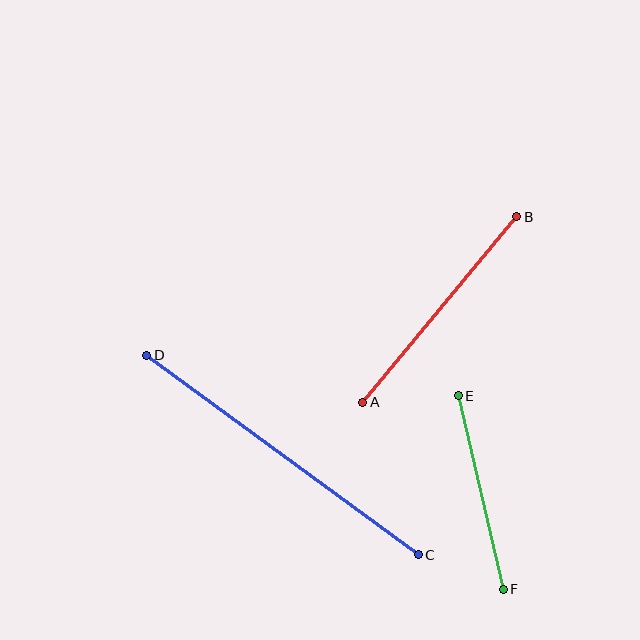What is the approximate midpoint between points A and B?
The midpoint is at approximately (440, 309) pixels.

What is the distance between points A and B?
The distance is approximately 241 pixels.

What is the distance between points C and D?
The distance is approximately 337 pixels.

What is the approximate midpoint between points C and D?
The midpoint is at approximately (283, 455) pixels.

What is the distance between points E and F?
The distance is approximately 199 pixels.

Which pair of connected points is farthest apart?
Points C and D are farthest apart.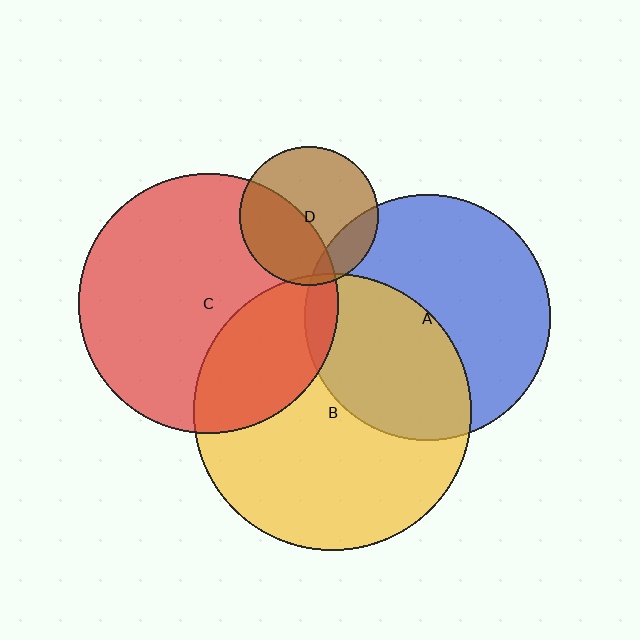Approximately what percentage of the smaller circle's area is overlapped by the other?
Approximately 5%.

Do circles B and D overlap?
Yes.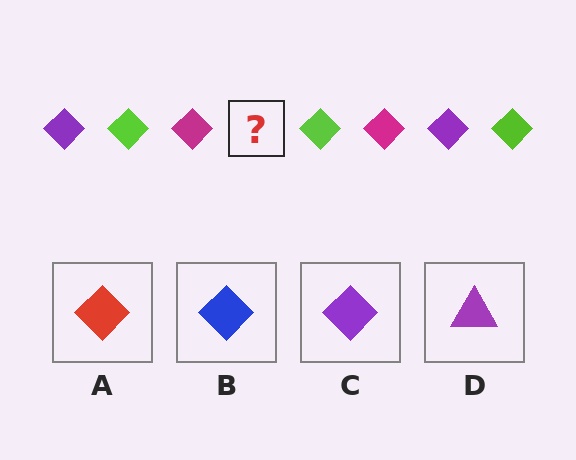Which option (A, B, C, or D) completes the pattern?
C.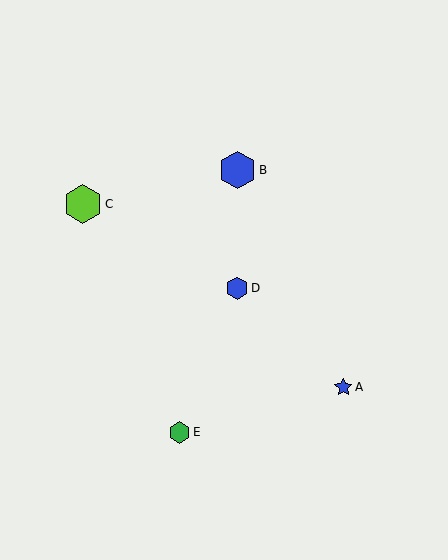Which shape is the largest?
The lime hexagon (labeled C) is the largest.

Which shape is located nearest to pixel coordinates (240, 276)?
The blue hexagon (labeled D) at (237, 288) is nearest to that location.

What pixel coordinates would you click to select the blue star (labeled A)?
Click at (343, 387) to select the blue star A.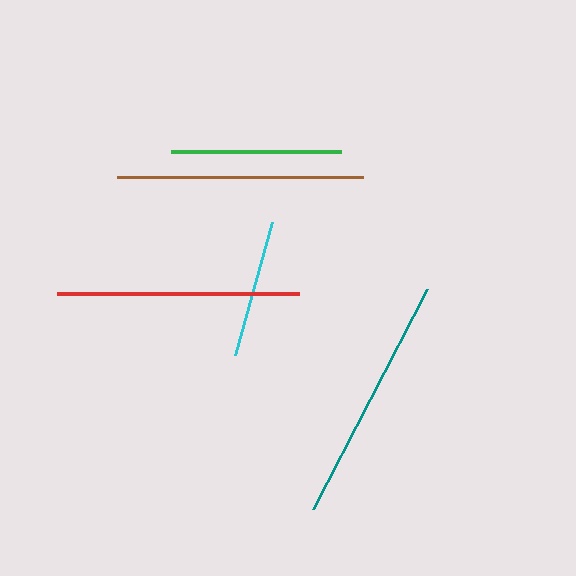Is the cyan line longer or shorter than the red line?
The red line is longer than the cyan line.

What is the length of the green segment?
The green segment is approximately 170 pixels long.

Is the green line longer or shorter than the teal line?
The teal line is longer than the green line.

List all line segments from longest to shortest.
From longest to shortest: teal, brown, red, green, cyan.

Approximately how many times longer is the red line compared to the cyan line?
The red line is approximately 1.8 times the length of the cyan line.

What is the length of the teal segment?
The teal segment is approximately 248 pixels long.